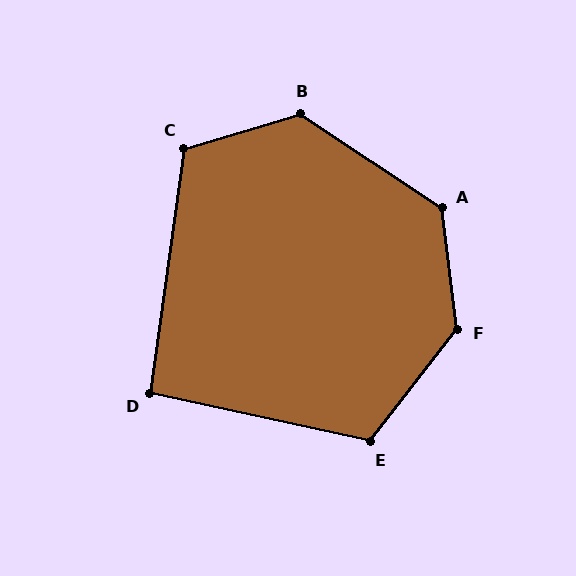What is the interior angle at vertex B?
Approximately 130 degrees (obtuse).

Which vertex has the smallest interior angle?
D, at approximately 94 degrees.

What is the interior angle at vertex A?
Approximately 130 degrees (obtuse).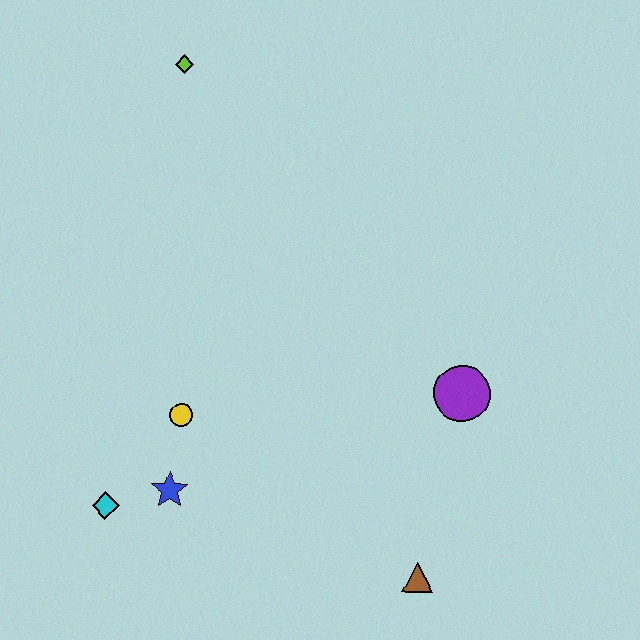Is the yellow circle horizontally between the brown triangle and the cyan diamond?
Yes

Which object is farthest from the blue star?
The lime diamond is farthest from the blue star.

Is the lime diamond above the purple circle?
Yes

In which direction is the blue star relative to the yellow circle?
The blue star is below the yellow circle.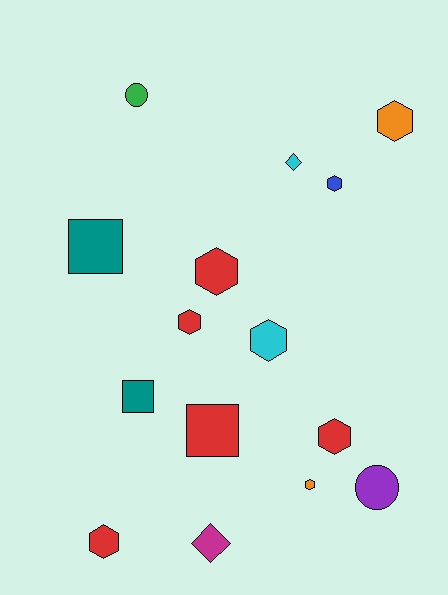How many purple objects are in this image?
There is 1 purple object.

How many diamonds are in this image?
There are 2 diamonds.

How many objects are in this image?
There are 15 objects.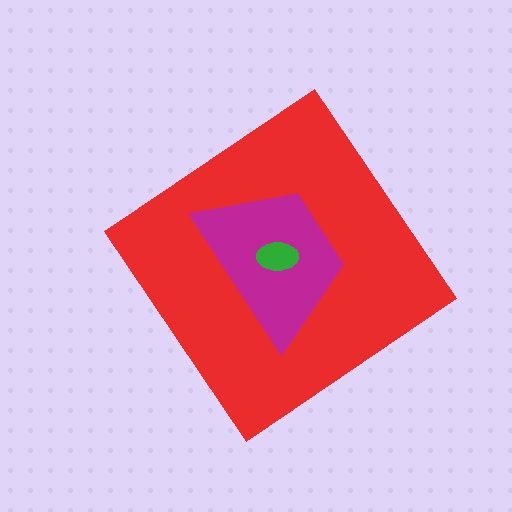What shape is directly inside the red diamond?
The magenta trapezoid.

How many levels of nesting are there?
3.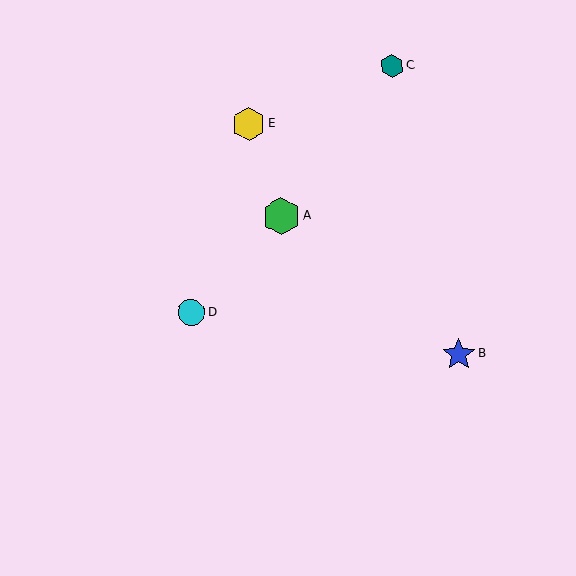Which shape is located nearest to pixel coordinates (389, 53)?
The teal hexagon (labeled C) at (392, 66) is nearest to that location.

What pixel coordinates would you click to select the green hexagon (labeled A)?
Click at (282, 216) to select the green hexagon A.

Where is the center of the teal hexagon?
The center of the teal hexagon is at (392, 66).